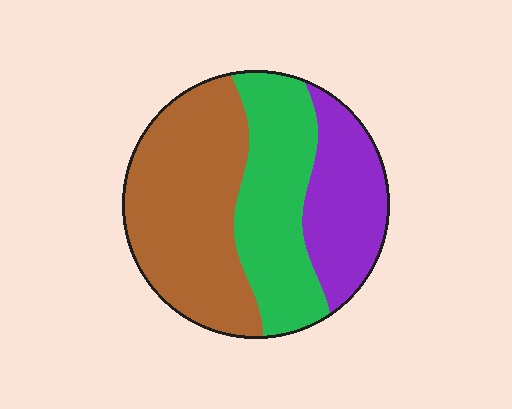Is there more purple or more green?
Green.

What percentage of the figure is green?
Green covers roughly 30% of the figure.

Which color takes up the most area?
Brown, at roughly 45%.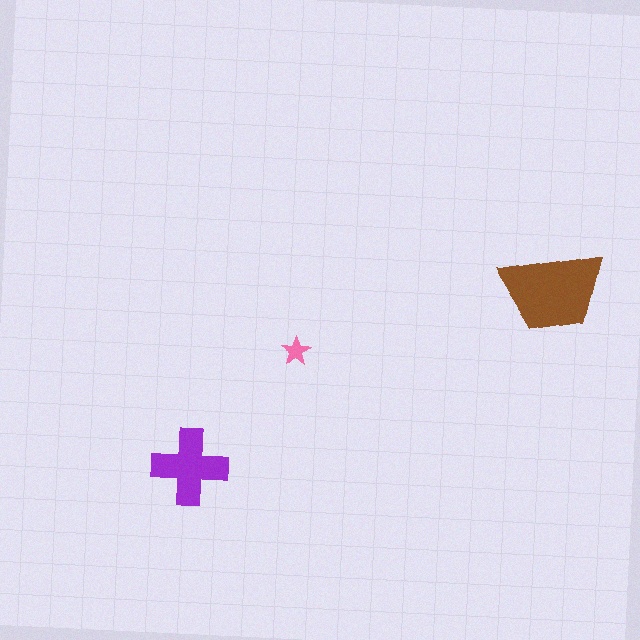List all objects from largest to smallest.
The brown trapezoid, the purple cross, the pink star.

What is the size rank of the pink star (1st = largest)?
3rd.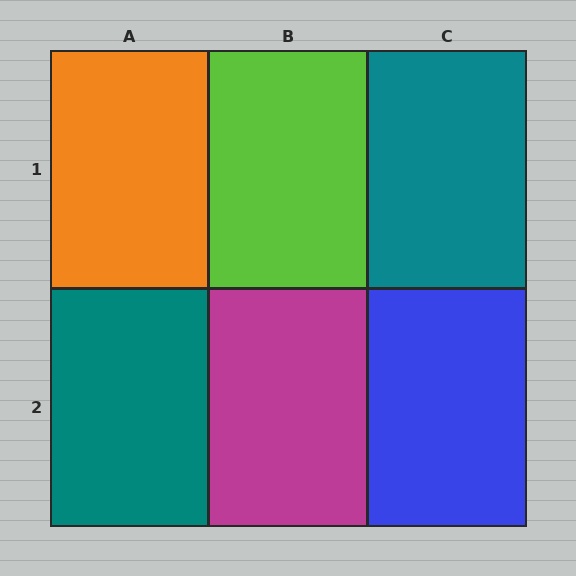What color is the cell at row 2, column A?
Teal.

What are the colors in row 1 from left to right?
Orange, lime, teal.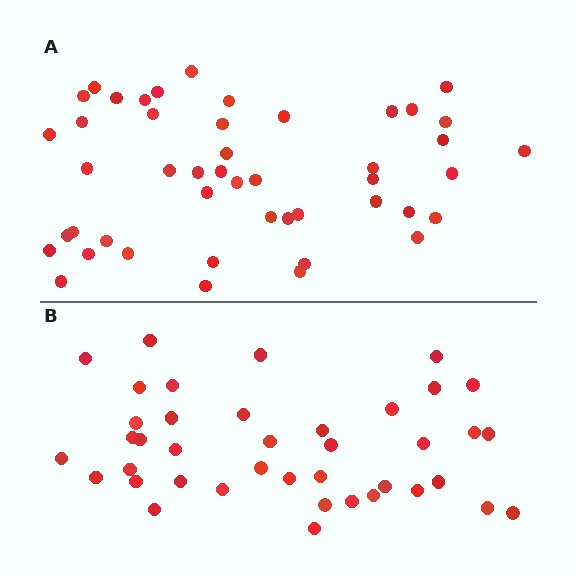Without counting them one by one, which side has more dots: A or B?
Region A (the top region) has more dots.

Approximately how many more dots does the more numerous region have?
Region A has roughly 8 or so more dots than region B.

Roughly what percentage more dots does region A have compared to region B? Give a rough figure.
About 20% more.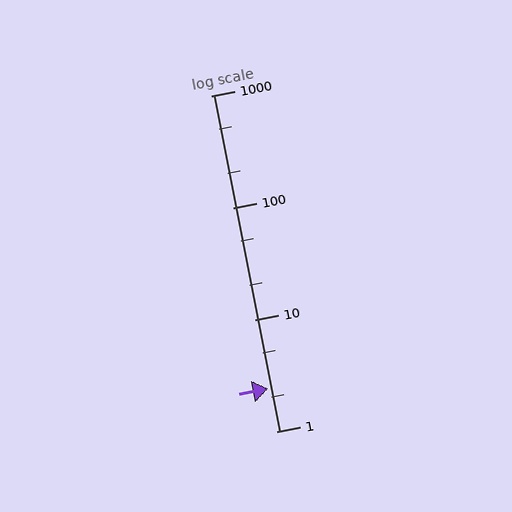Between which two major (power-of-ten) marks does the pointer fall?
The pointer is between 1 and 10.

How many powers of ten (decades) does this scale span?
The scale spans 3 decades, from 1 to 1000.